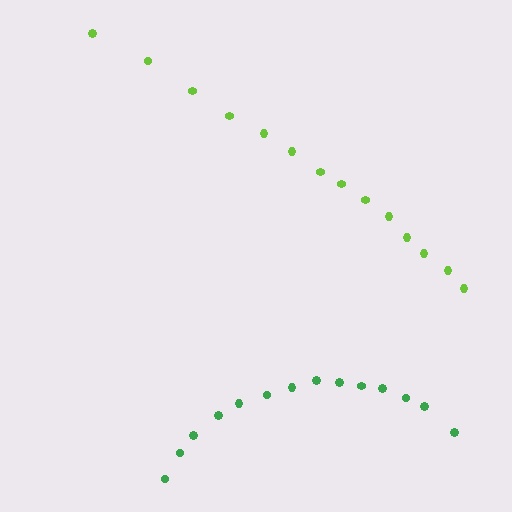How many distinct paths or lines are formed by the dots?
There are 2 distinct paths.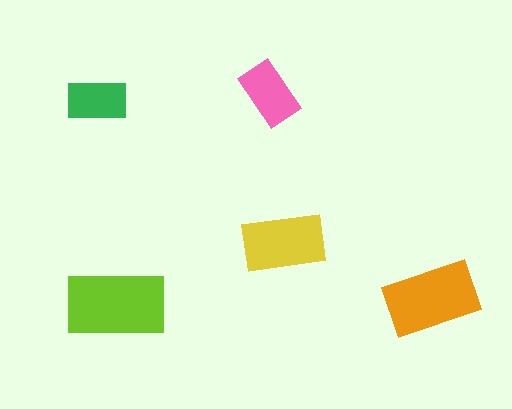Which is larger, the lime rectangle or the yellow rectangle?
The lime one.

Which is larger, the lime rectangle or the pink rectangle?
The lime one.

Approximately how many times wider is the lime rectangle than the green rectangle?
About 1.5 times wider.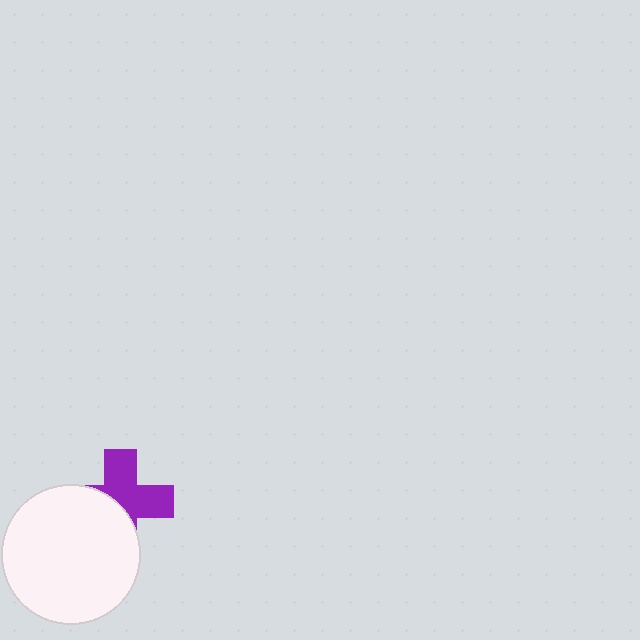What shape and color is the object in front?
The object in front is a white circle.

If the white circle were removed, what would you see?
You would see the complete purple cross.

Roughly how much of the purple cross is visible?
About half of it is visible (roughly 54%).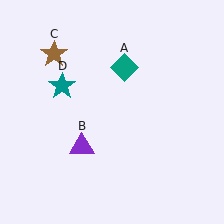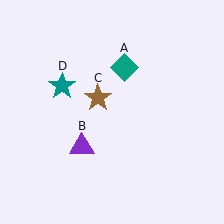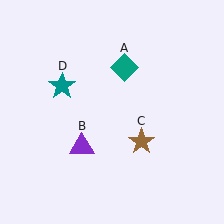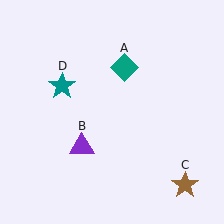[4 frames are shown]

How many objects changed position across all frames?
1 object changed position: brown star (object C).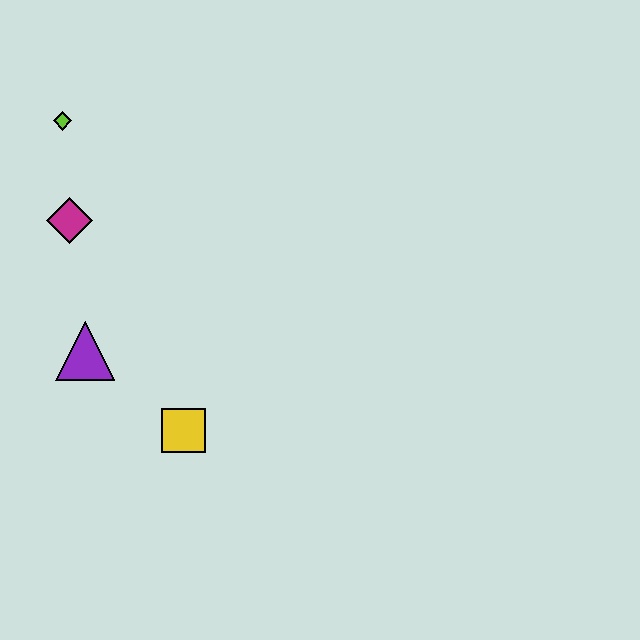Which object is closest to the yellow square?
The purple triangle is closest to the yellow square.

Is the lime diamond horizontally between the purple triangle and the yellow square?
No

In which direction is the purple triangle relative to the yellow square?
The purple triangle is to the left of the yellow square.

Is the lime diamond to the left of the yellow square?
Yes